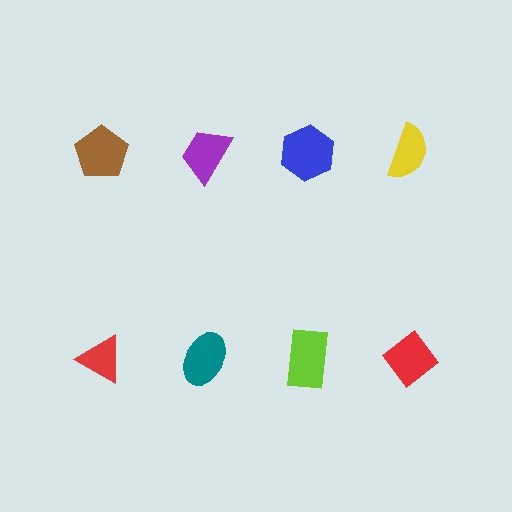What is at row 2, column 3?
A lime rectangle.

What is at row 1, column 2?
A purple trapezoid.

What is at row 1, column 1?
A brown pentagon.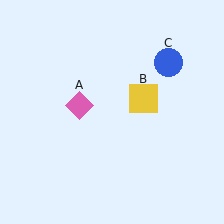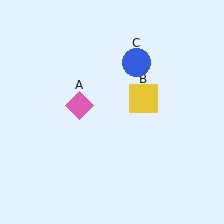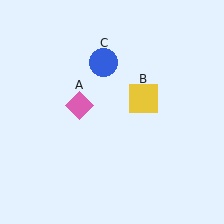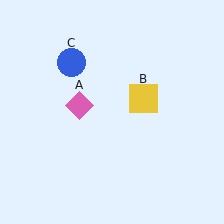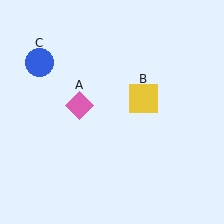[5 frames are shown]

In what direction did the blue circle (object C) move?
The blue circle (object C) moved left.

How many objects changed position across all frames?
1 object changed position: blue circle (object C).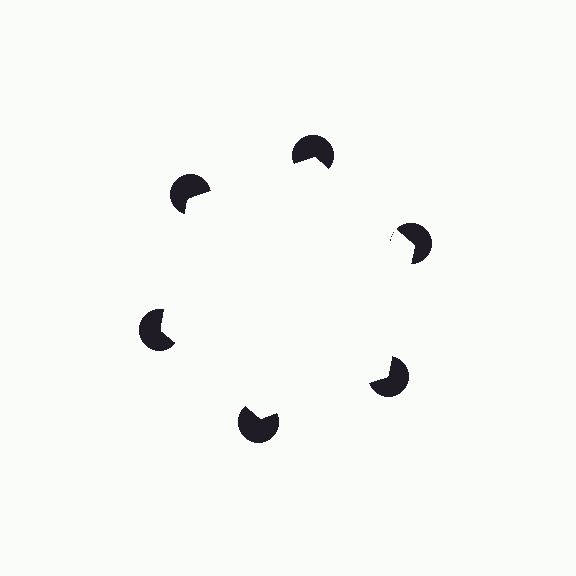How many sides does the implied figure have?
6 sides.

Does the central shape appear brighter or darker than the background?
It typically appears slightly brighter than the background, even though no actual brightness change is drawn.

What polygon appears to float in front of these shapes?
An illusory hexagon — its edges are inferred from the aligned wedge cuts in the pac-man discs, not physically drawn.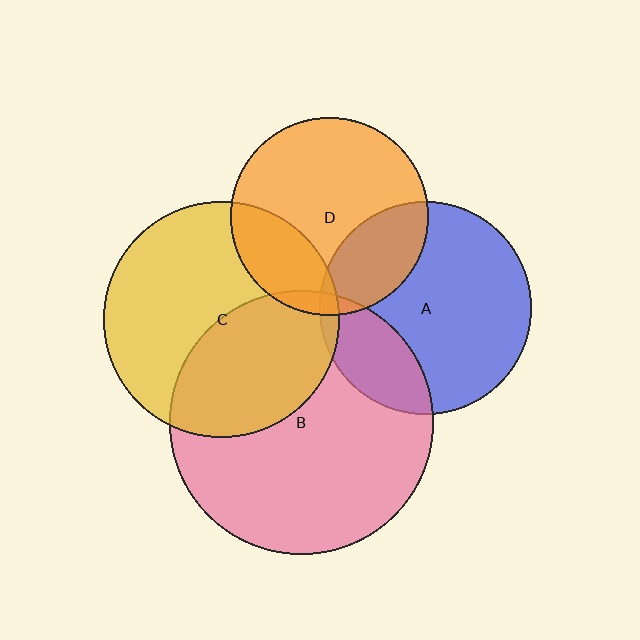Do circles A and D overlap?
Yes.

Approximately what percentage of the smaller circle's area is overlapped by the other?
Approximately 25%.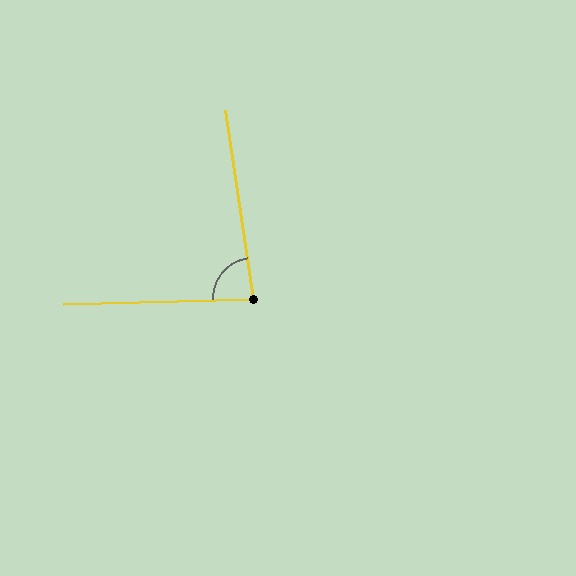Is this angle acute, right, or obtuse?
It is acute.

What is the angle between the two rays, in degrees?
Approximately 83 degrees.